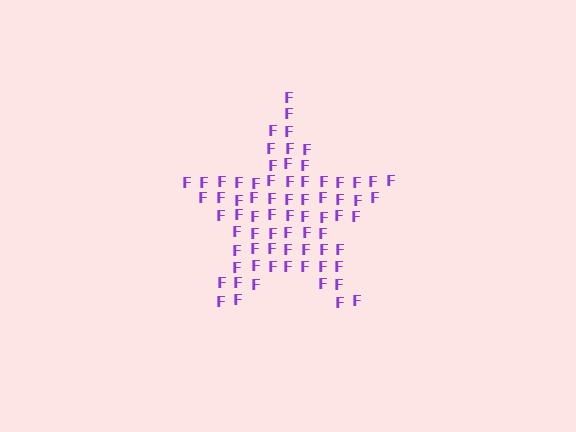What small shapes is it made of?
It is made of small letter F's.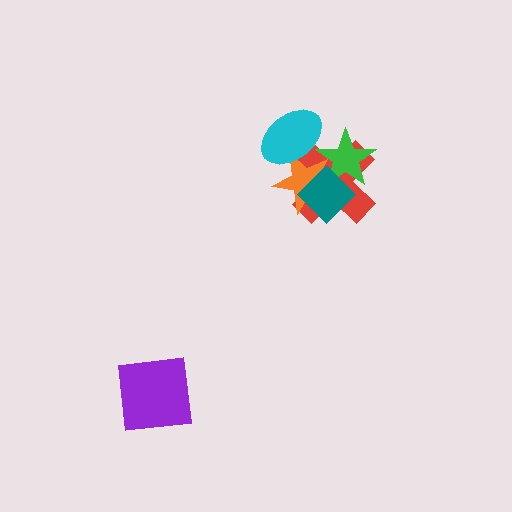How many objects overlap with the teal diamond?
3 objects overlap with the teal diamond.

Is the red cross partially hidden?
Yes, it is partially covered by another shape.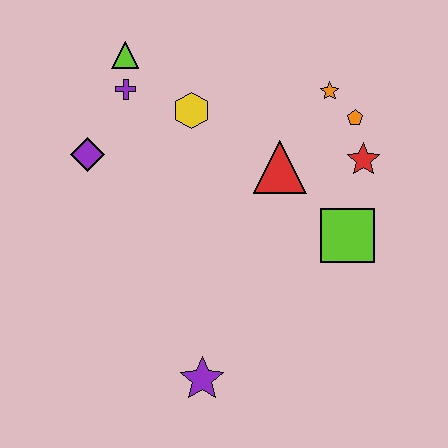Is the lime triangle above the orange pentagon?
Yes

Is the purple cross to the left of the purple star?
Yes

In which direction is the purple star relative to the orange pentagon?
The purple star is below the orange pentagon.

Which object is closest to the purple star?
The lime square is closest to the purple star.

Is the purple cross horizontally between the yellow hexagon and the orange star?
No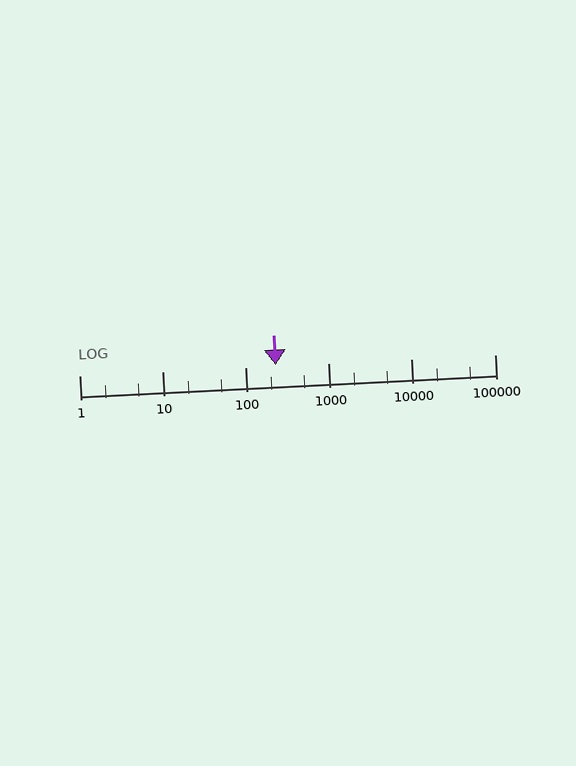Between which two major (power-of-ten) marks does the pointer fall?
The pointer is between 100 and 1000.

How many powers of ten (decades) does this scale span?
The scale spans 5 decades, from 1 to 100000.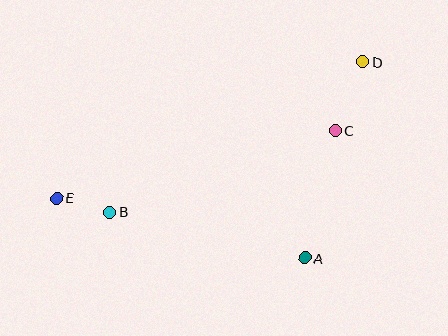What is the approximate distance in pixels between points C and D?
The distance between C and D is approximately 74 pixels.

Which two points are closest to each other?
Points B and E are closest to each other.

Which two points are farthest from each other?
Points D and E are farthest from each other.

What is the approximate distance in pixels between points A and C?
The distance between A and C is approximately 131 pixels.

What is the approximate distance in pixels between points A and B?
The distance between A and B is approximately 200 pixels.